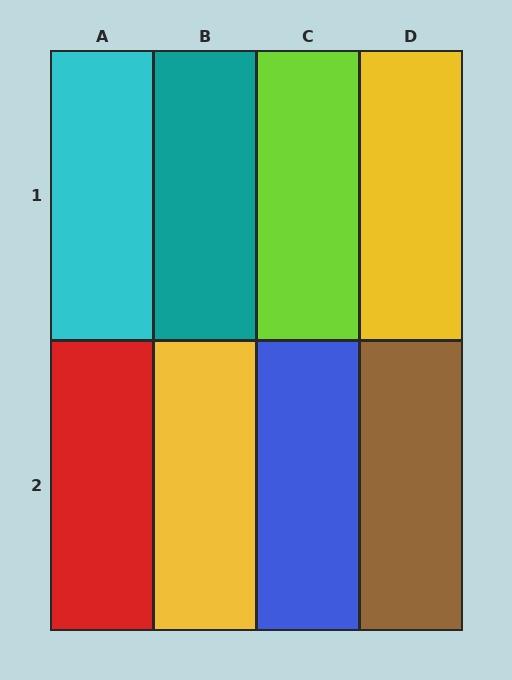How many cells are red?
1 cell is red.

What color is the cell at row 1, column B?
Teal.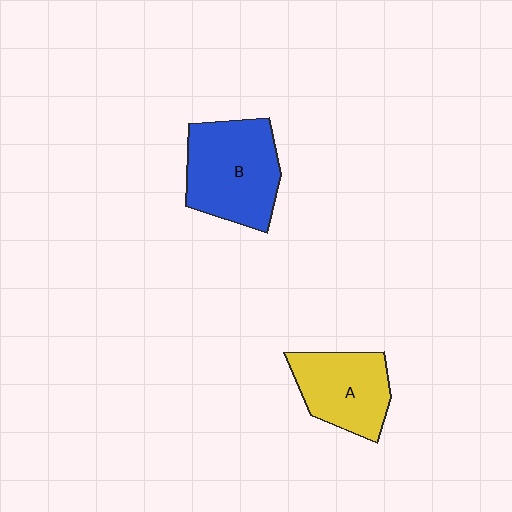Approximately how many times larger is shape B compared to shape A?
Approximately 1.3 times.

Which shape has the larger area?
Shape B (blue).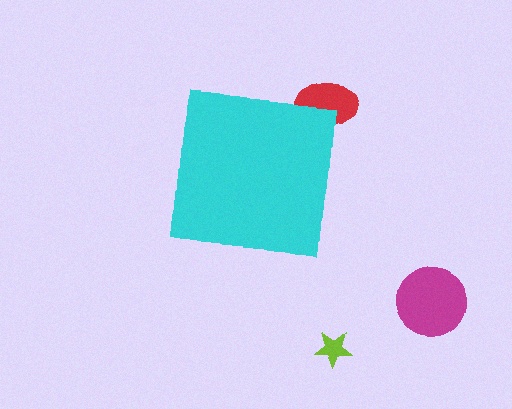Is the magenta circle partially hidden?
No, the magenta circle is fully visible.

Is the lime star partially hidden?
No, the lime star is fully visible.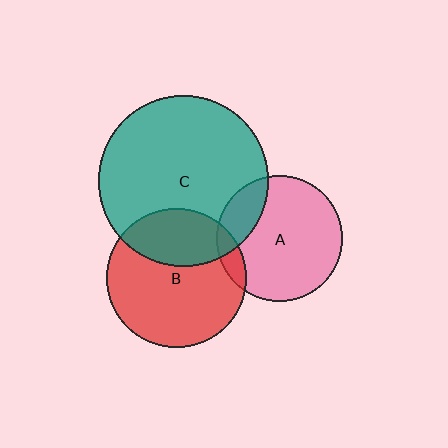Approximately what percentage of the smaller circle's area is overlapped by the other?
Approximately 30%.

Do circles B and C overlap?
Yes.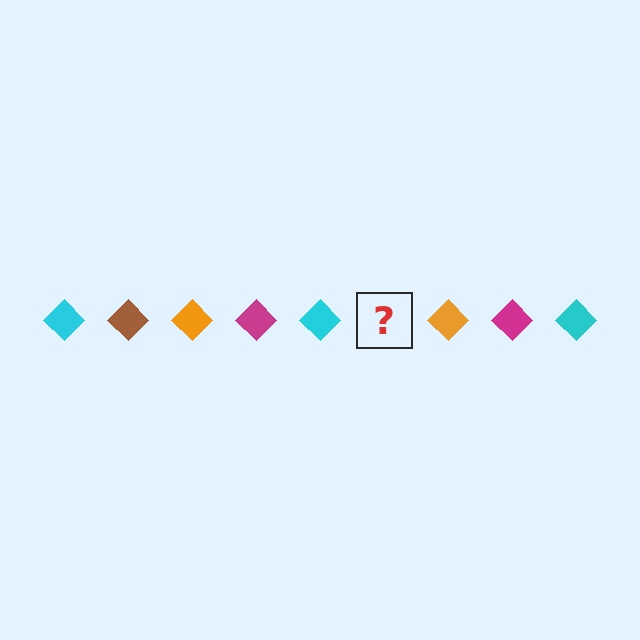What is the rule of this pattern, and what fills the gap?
The rule is that the pattern cycles through cyan, brown, orange, magenta diamonds. The gap should be filled with a brown diamond.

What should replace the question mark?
The question mark should be replaced with a brown diamond.